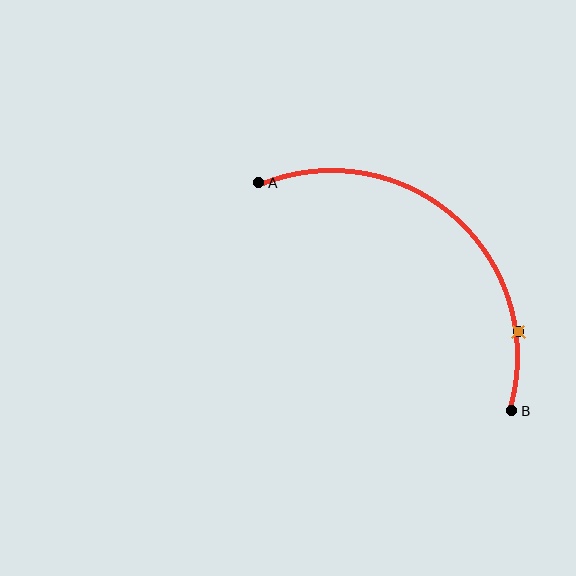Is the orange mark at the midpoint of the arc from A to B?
No. The orange mark lies on the arc but is closer to endpoint B. The arc midpoint would be at the point on the curve equidistant along the arc from both A and B.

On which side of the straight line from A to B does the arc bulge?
The arc bulges above and to the right of the straight line connecting A and B.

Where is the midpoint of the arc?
The arc midpoint is the point on the curve farthest from the straight line joining A and B. It sits above and to the right of that line.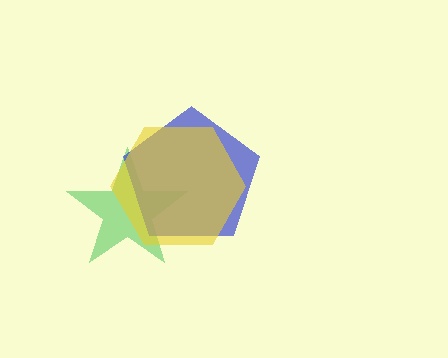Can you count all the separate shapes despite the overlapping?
Yes, there are 3 separate shapes.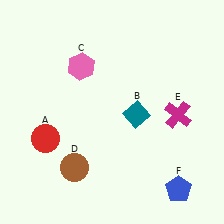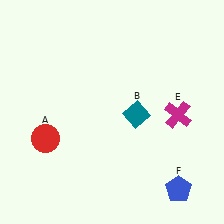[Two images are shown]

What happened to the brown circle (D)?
The brown circle (D) was removed in Image 2. It was in the bottom-left area of Image 1.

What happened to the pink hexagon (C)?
The pink hexagon (C) was removed in Image 2. It was in the top-left area of Image 1.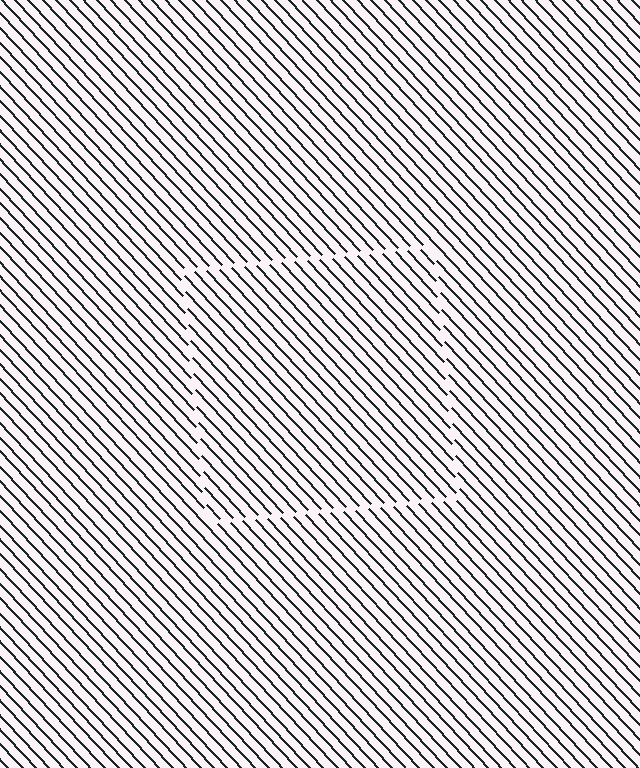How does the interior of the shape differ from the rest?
The interior of the shape contains the same grating, shifted by half a period — the contour is defined by the phase discontinuity where line-ends from the inner and outer gratings abut.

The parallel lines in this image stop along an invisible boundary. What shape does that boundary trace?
An illusory square. The interior of the shape contains the same grating, shifted by half a period — the contour is defined by the phase discontinuity where line-ends from the inner and outer gratings abut.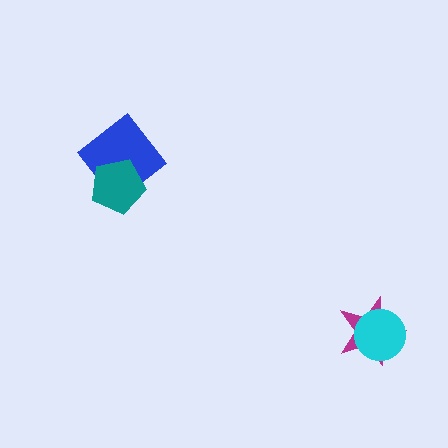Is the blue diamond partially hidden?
Yes, it is partially covered by another shape.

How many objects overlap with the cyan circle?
1 object overlaps with the cyan circle.